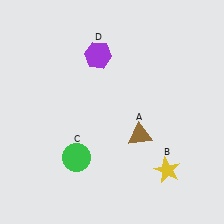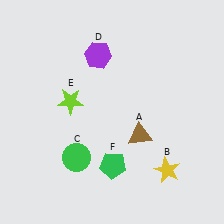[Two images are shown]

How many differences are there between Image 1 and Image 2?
There are 2 differences between the two images.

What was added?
A lime star (E), a green pentagon (F) were added in Image 2.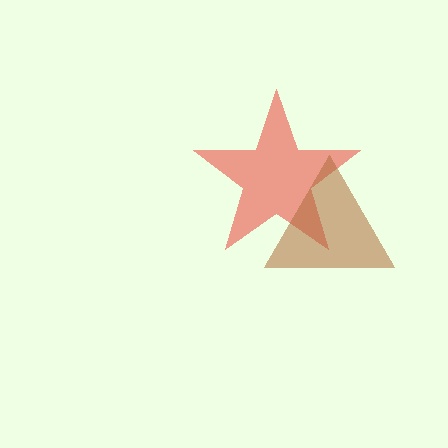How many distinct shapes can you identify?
There are 2 distinct shapes: a red star, a brown triangle.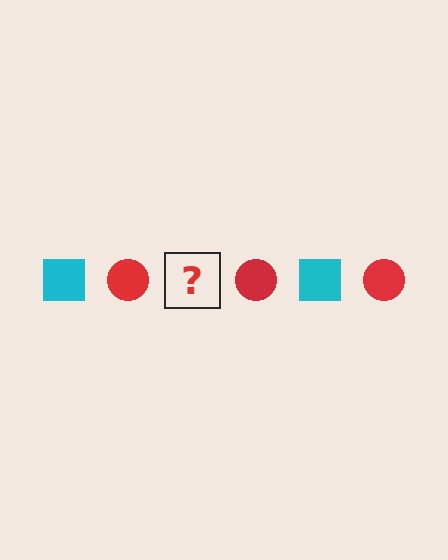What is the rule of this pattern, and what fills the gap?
The rule is that the pattern alternates between cyan square and red circle. The gap should be filled with a cyan square.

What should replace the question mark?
The question mark should be replaced with a cyan square.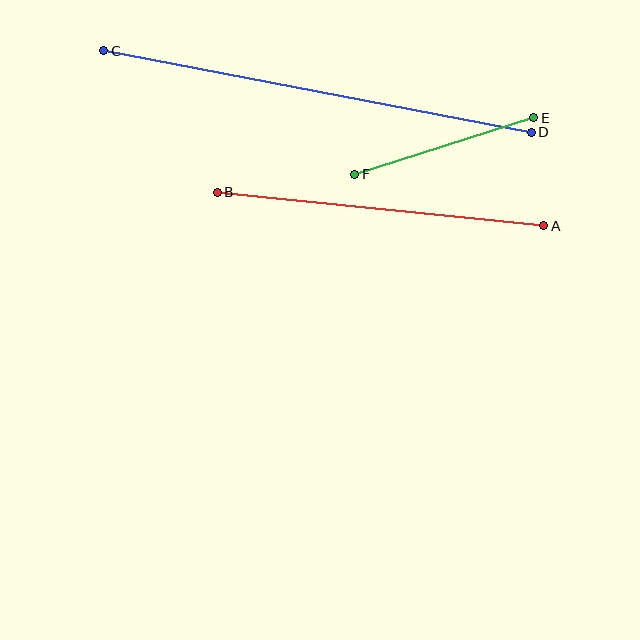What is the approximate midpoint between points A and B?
The midpoint is at approximately (380, 209) pixels.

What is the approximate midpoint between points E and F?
The midpoint is at approximately (444, 146) pixels.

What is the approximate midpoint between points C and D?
The midpoint is at approximately (318, 91) pixels.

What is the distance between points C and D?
The distance is approximately 435 pixels.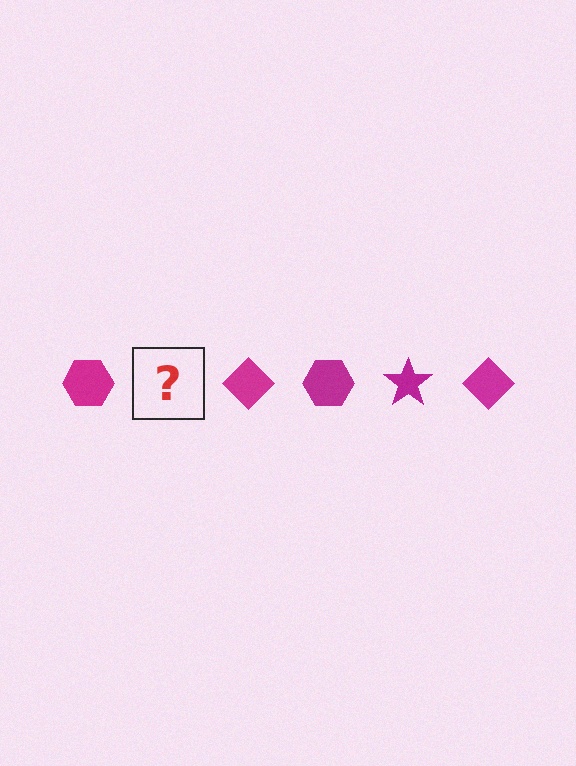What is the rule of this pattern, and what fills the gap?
The rule is that the pattern cycles through hexagon, star, diamond shapes in magenta. The gap should be filled with a magenta star.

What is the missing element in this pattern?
The missing element is a magenta star.